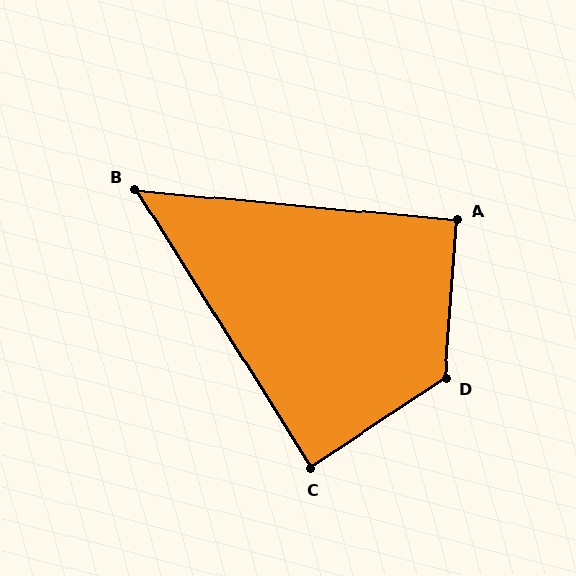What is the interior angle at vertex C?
Approximately 89 degrees (approximately right).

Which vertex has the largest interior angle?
D, at approximately 127 degrees.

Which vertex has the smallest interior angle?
B, at approximately 53 degrees.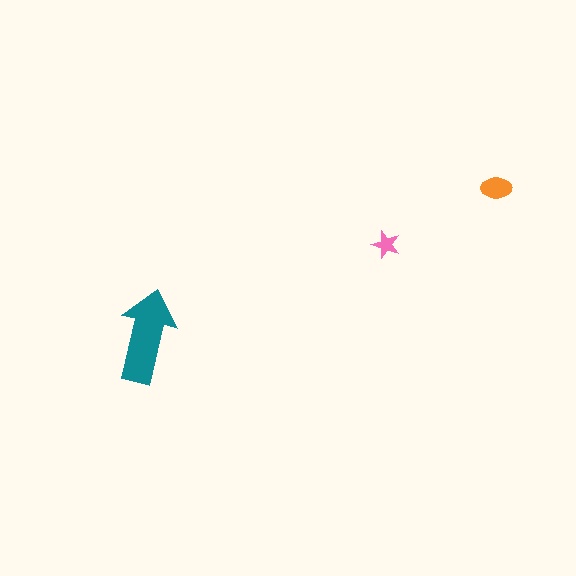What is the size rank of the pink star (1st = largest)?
3rd.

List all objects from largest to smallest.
The teal arrow, the orange ellipse, the pink star.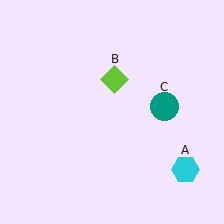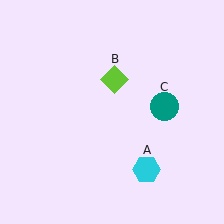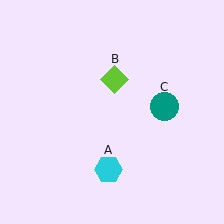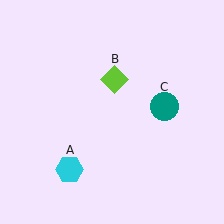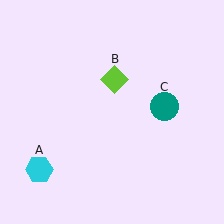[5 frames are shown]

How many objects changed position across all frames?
1 object changed position: cyan hexagon (object A).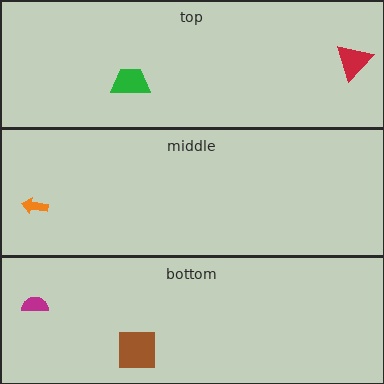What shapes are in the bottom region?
The magenta semicircle, the brown square.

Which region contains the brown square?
The bottom region.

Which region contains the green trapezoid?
The top region.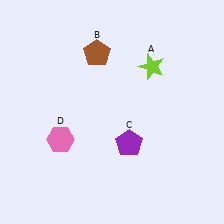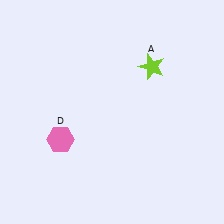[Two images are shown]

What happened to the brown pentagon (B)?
The brown pentagon (B) was removed in Image 2. It was in the top-left area of Image 1.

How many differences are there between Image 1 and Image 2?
There are 2 differences between the two images.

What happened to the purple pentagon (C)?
The purple pentagon (C) was removed in Image 2. It was in the bottom-right area of Image 1.